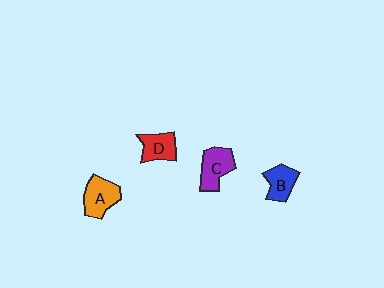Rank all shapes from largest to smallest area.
From largest to smallest: C (purple), A (orange), D (red), B (blue).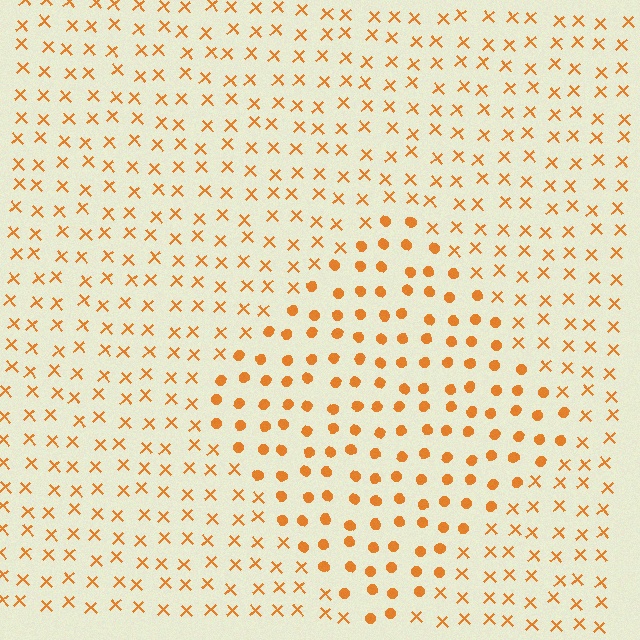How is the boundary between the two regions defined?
The boundary is defined by a change in element shape: circles inside vs. X marks outside. All elements share the same color and spacing.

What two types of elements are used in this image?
The image uses circles inside the diamond region and X marks outside it.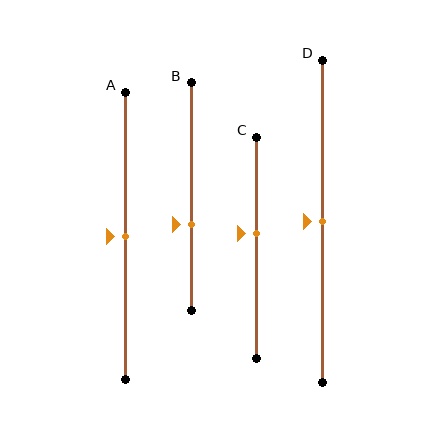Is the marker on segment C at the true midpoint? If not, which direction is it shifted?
No, the marker on segment C is shifted upward by about 6% of the segment length.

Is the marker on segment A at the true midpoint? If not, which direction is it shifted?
Yes, the marker on segment A is at the true midpoint.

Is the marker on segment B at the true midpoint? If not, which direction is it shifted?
No, the marker on segment B is shifted downward by about 12% of the segment length.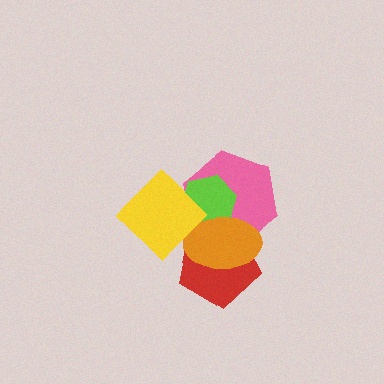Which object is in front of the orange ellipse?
The yellow diamond is in front of the orange ellipse.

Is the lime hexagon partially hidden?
Yes, it is partially covered by another shape.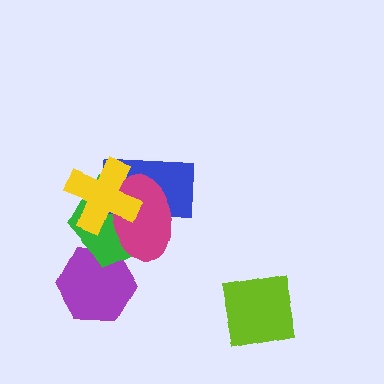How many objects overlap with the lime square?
0 objects overlap with the lime square.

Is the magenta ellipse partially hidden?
Yes, it is partially covered by another shape.